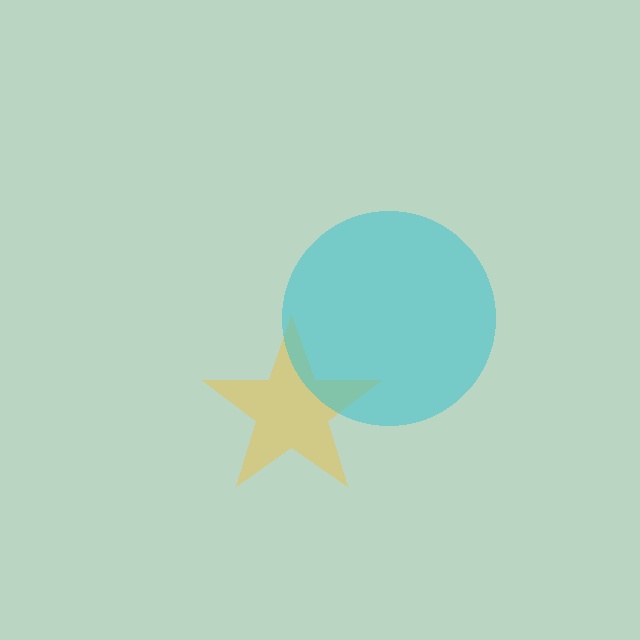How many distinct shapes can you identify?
There are 2 distinct shapes: a yellow star, a cyan circle.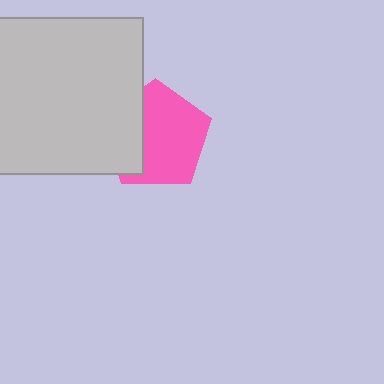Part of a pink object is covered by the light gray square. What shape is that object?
It is a pentagon.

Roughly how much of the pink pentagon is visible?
Most of it is visible (roughly 68%).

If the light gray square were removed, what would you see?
You would see the complete pink pentagon.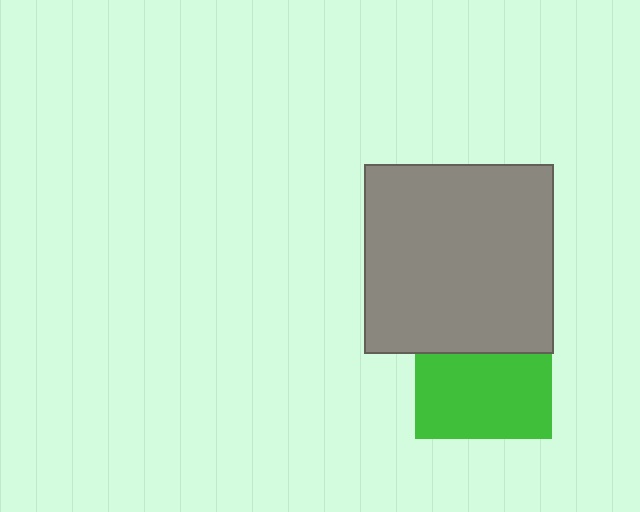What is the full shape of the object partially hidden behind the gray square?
The partially hidden object is a green square.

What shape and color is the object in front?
The object in front is a gray square.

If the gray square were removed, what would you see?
You would see the complete green square.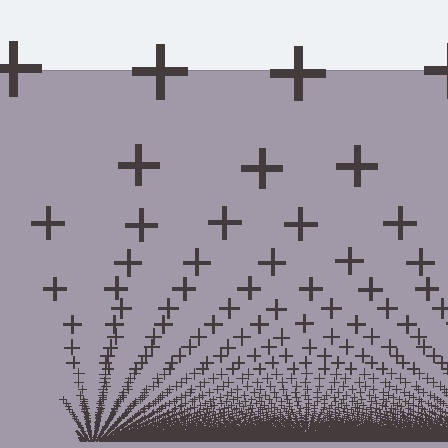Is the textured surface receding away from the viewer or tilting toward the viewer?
The surface appears to tilt toward the viewer. Texture elements get larger and sparser toward the top.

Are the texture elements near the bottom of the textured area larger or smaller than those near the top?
Smaller. The gradient is inverted — elements near the bottom are smaller and denser.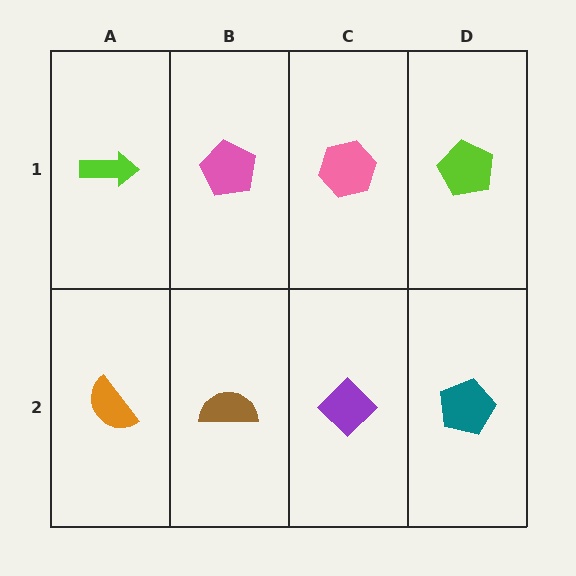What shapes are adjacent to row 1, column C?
A purple diamond (row 2, column C), a pink pentagon (row 1, column B), a lime pentagon (row 1, column D).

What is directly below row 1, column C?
A purple diamond.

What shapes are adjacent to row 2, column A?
A lime arrow (row 1, column A), a brown semicircle (row 2, column B).